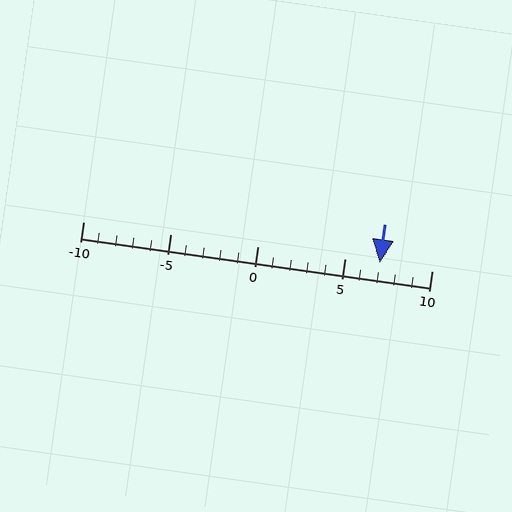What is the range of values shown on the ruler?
The ruler shows values from -10 to 10.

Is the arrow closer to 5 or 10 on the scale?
The arrow is closer to 5.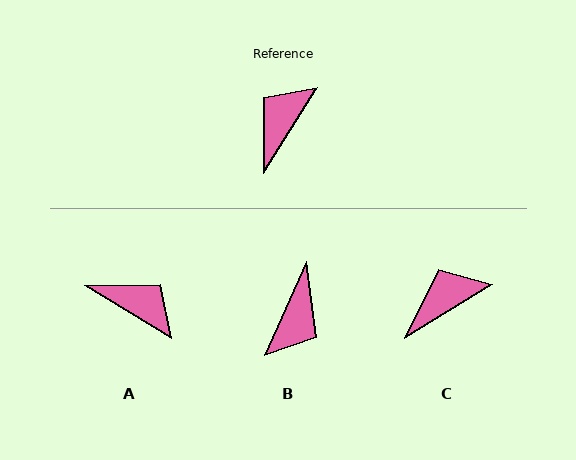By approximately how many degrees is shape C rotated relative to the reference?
Approximately 27 degrees clockwise.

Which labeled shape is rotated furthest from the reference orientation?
B, about 172 degrees away.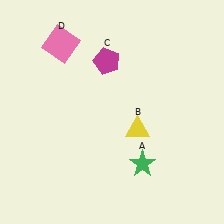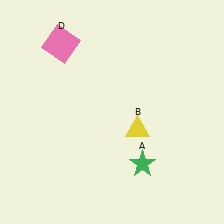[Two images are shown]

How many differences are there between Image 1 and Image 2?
There is 1 difference between the two images.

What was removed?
The magenta pentagon (C) was removed in Image 2.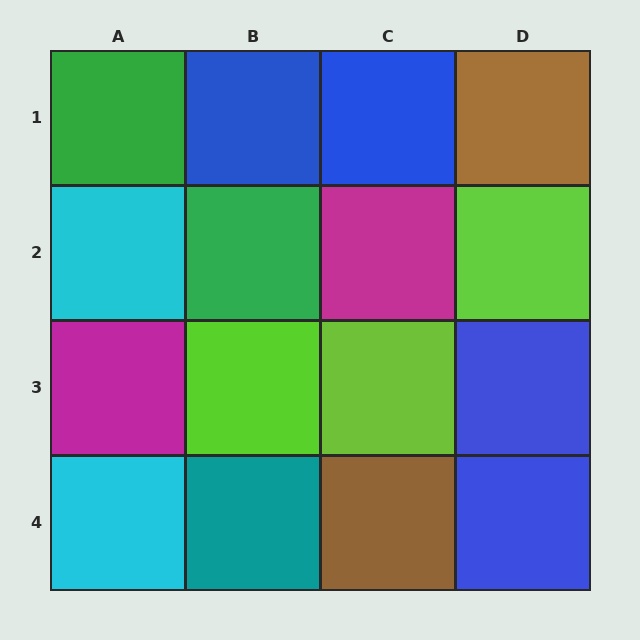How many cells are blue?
4 cells are blue.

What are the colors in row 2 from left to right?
Cyan, green, magenta, lime.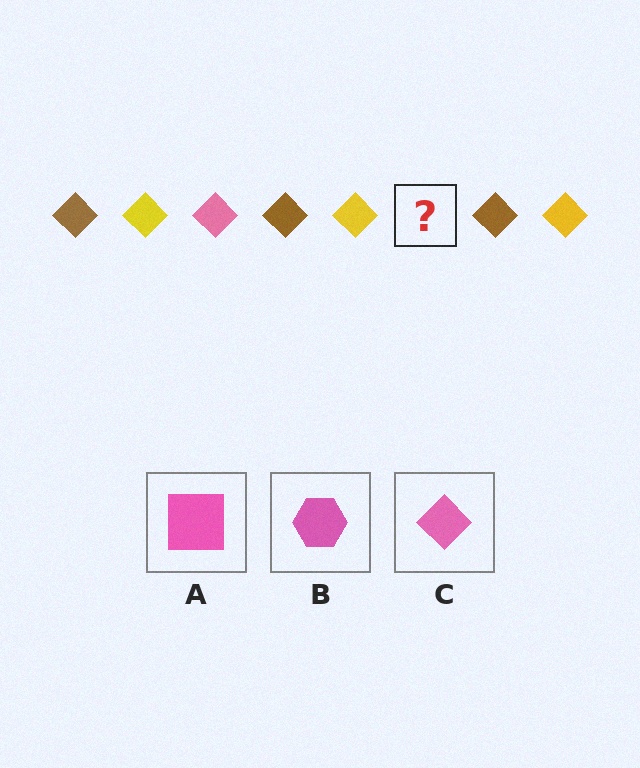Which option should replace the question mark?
Option C.